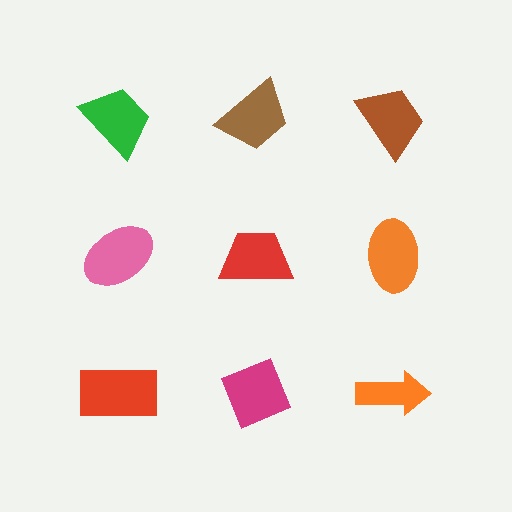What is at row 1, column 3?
A brown trapezoid.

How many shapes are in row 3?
3 shapes.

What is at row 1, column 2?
A brown trapezoid.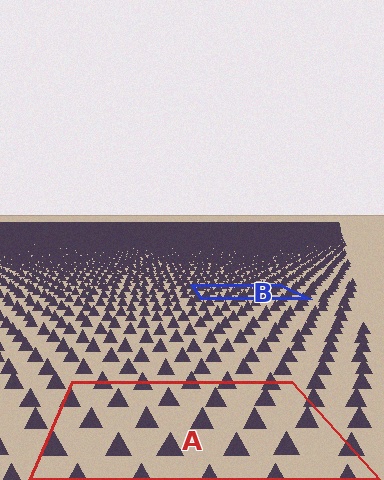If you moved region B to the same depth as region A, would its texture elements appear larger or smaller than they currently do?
They would appear larger. At a closer depth, the same texture elements are projected at a bigger on-screen size.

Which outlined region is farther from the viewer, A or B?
Region B is farther from the viewer — the texture elements inside it appear smaller and more densely packed.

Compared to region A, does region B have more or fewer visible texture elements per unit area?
Region B has more texture elements per unit area — they are packed more densely because it is farther away.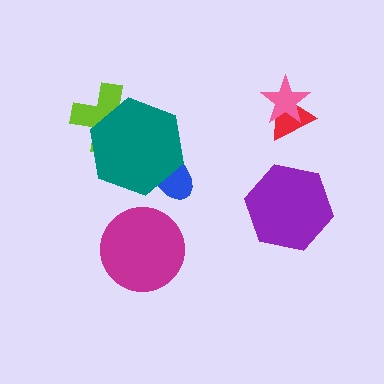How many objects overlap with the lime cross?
1 object overlaps with the lime cross.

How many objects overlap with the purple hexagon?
0 objects overlap with the purple hexagon.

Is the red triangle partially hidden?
Yes, it is partially covered by another shape.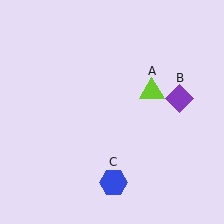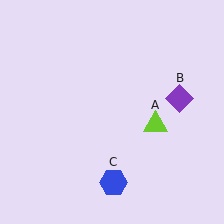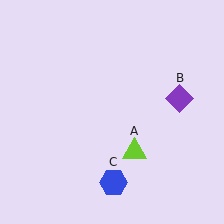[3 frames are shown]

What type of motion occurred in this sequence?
The lime triangle (object A) rotated clockwise around the center of the scene.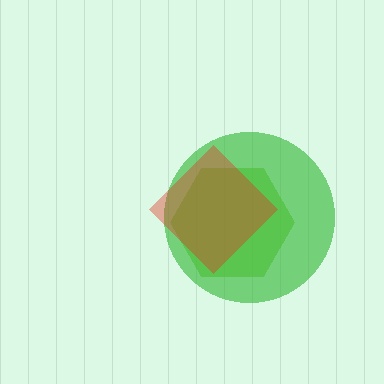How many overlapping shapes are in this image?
There are 3 overlapping shapes in the image.